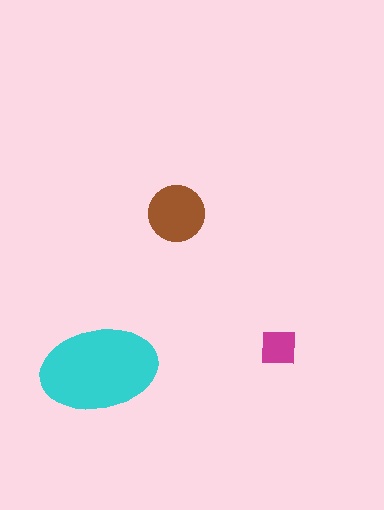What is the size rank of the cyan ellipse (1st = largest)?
1st.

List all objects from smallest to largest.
The magenta square, the brown circle, the cyan ellipse.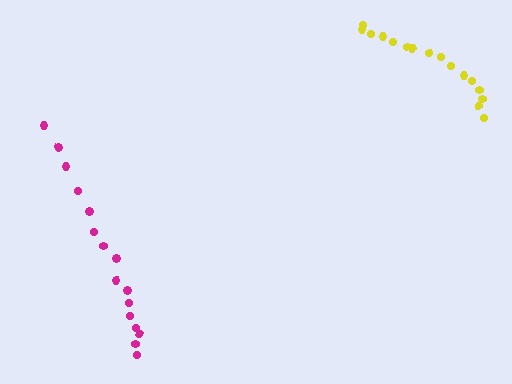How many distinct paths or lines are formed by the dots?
There are 2 distinct paths.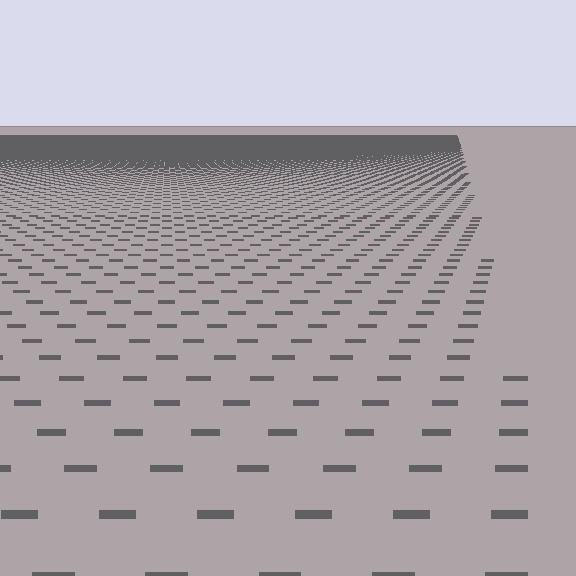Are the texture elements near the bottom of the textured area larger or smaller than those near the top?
Larger. Near the bottom, elements are closer to the viewer and appear at a bigger on-screen size.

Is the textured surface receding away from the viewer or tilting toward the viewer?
The surface is receding away from the viewer. Texture elements get smaller and denser toward the top.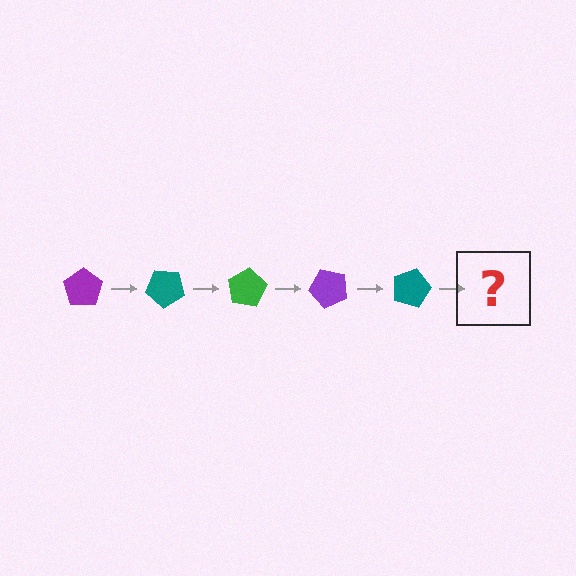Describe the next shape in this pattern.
It should be a green pentagon, rotated 200 degrees from the start.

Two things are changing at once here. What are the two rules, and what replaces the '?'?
The two rules are that it rotates 40 degrees each step and the color cycles through purple, teal, and green. The '?' should be a green pentagon, rotated 200 degrees from the start.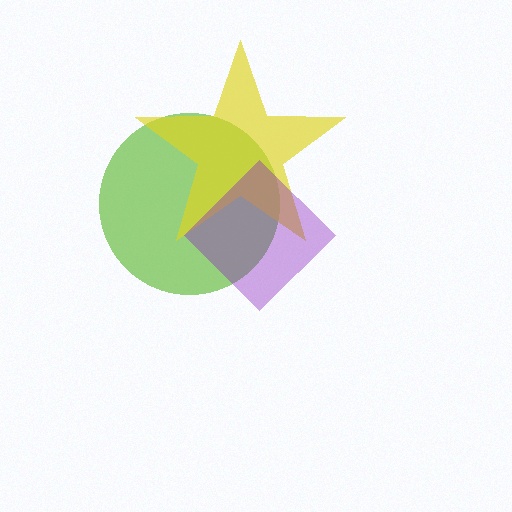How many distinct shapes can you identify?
There are 3 distinct shapes: a lime circle, a yellow star, a purple diamond.